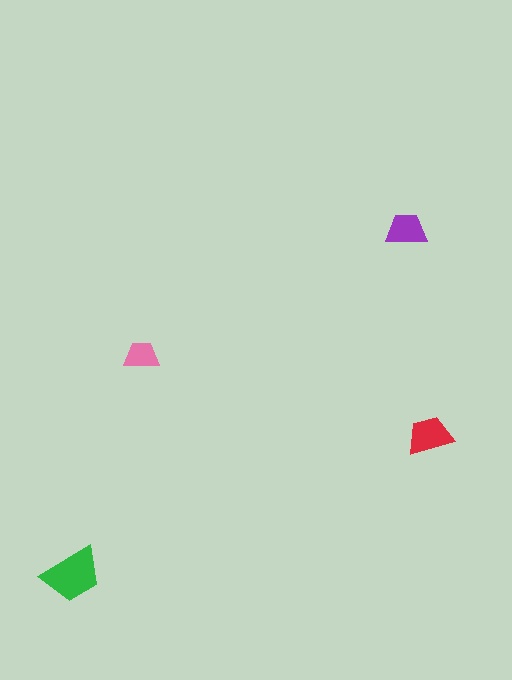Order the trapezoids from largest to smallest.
the green one, the red one, the purple one, the pink one.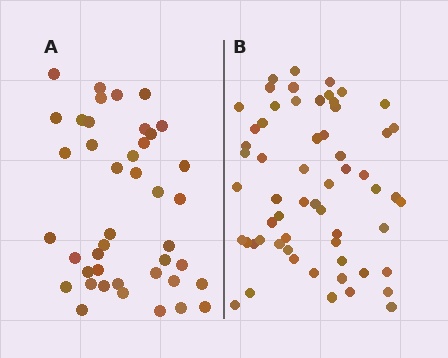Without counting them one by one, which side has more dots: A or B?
Region B (the right region) has more dots.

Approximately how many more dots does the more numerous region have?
Region B has approximately 20 more dots than region A.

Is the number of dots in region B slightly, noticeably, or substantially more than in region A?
Region B has noticeably more, but not dramatically so. The ratio is roughly 1.4 to 1.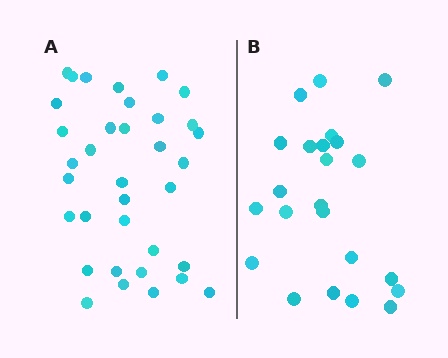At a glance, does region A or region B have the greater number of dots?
Region A (the left region) has more dots.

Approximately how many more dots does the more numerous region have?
Region A has roughly 12 or so more dots than region B.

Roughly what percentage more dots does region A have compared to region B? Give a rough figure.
About 50% more.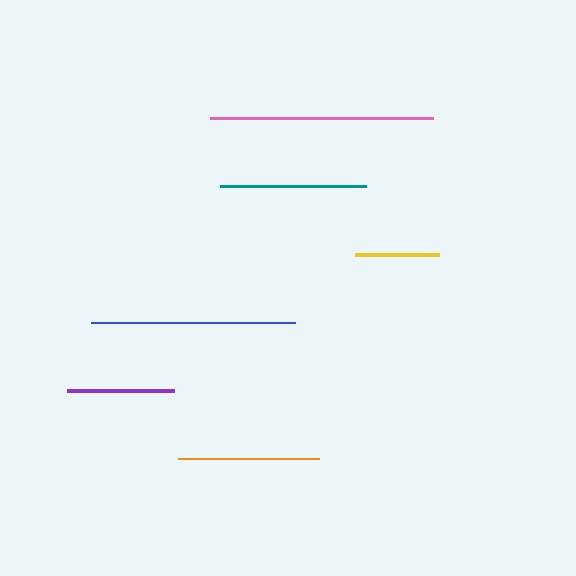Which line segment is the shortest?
The yellow line is the shortest at approximately 84 pixels.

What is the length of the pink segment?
The pink segment is approximately 223 pixels long.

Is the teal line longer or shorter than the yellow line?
The teal line is longer than the yellow line.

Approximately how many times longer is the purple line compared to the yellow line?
The purple line is approximately 1.3 times the length of the yellow line.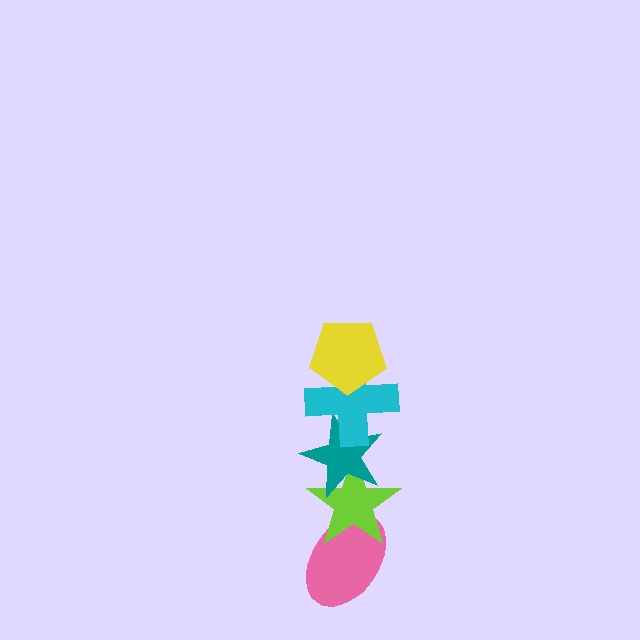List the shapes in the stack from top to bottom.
From top to bottom: the yellow pentagon, the cyan cross, the teal star, the lime star, the pink ellipse.